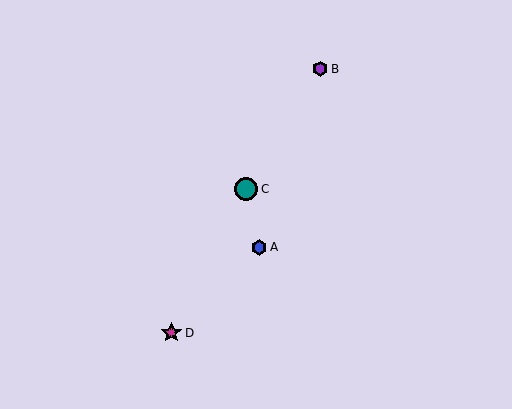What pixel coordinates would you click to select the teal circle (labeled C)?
Click at (246, 189) to select the teal circle C.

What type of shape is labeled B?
Shape B is a purple hexagon.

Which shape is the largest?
The teal circle (labeled C) is the largest.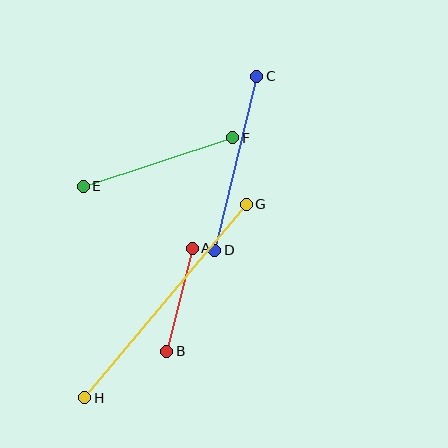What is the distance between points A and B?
The distance is approximately 106 pixels.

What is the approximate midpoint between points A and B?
The midpoint is at approximately (179, 300) pixels.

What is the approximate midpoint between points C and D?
The midpoint is at approximately (236, 163) pixels.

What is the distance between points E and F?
The distance is approximately 157 pixels.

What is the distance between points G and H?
The distance is approximately 252 pixels.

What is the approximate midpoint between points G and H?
The midpoint is at approximately (165, 301) pixels.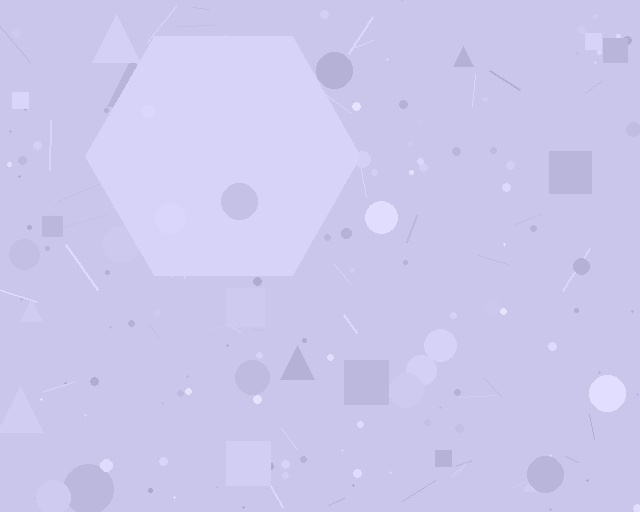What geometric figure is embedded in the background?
A hexagon is embedded in the background.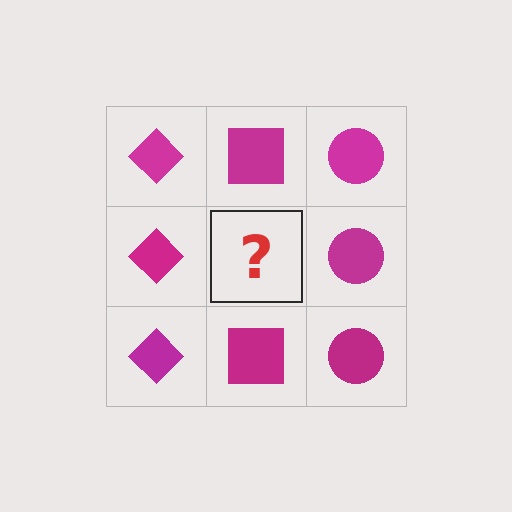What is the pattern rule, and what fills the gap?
The rule is that each column has a consistent shape. The gap should be filled with a magenta square.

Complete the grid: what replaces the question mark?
The question mark should be replaced with a magenta square.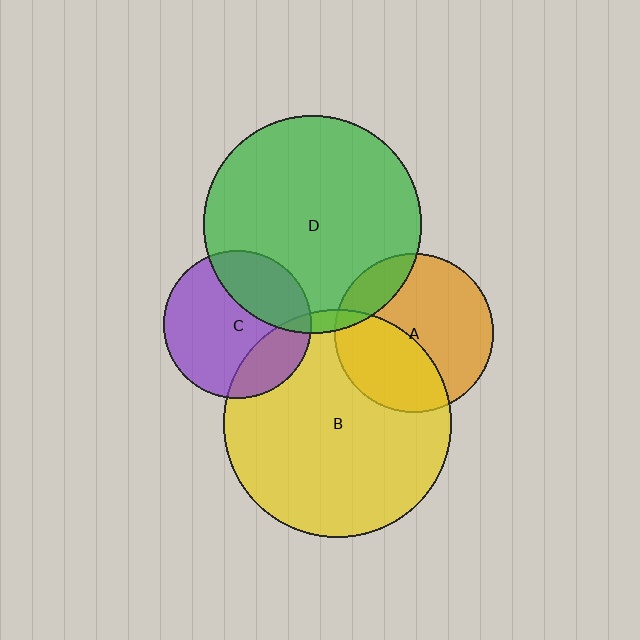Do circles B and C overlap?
Yes.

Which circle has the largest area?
Circle B (yellow).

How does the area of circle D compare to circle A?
Approximately 1.9 times.